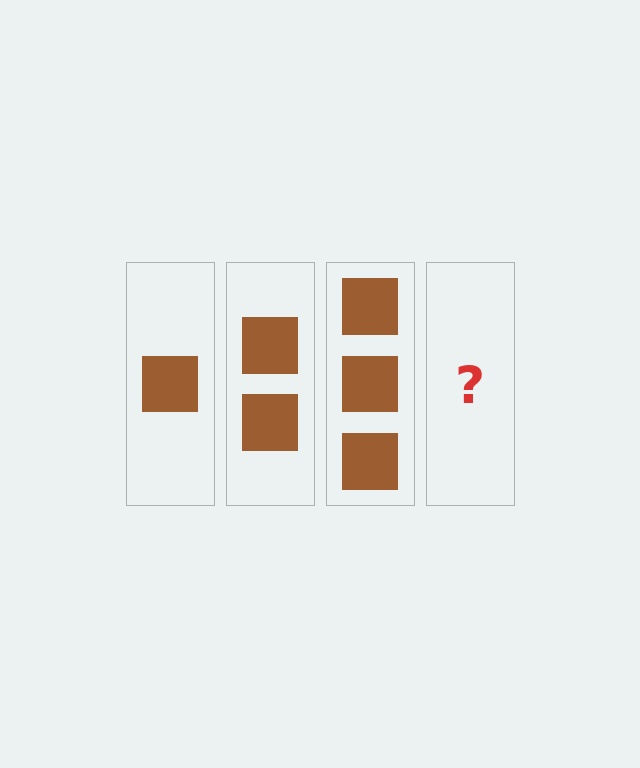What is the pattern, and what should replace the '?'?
The pattern is that each step adds one more square. The '?' should be 4 squares.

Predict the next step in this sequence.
The next step is 4 squares.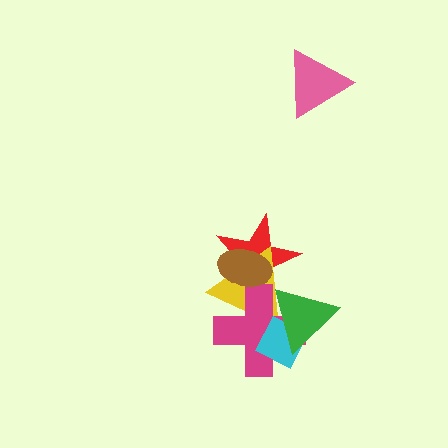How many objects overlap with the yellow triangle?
5 objects overlap with the yellow triangle.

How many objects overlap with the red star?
4 objects overlap with the red star.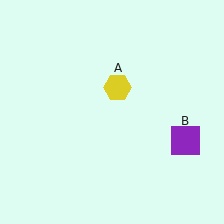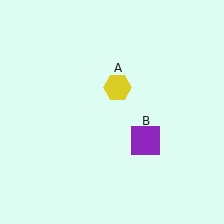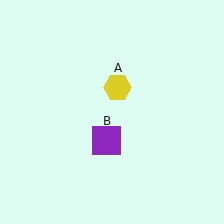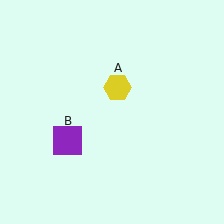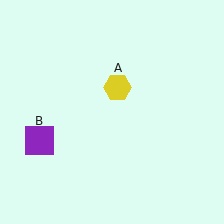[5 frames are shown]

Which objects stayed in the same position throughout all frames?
Yellow hexagon (object A) remained stationary.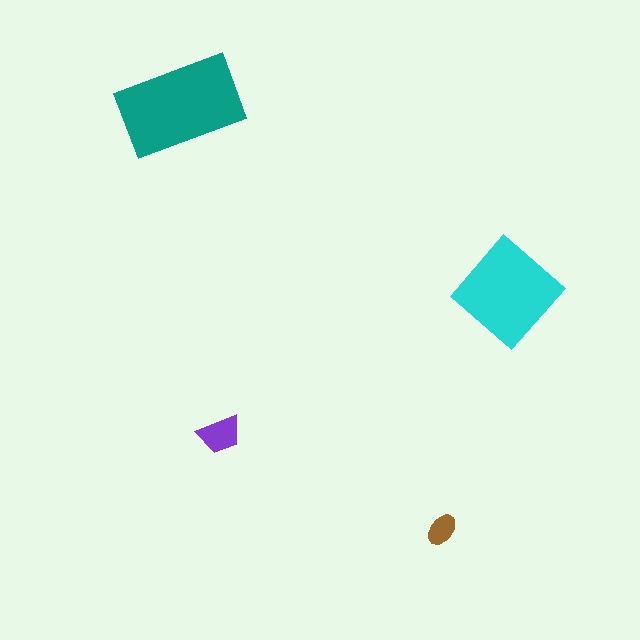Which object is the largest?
The teal rectangle.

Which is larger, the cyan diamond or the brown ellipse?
The cyan diamond.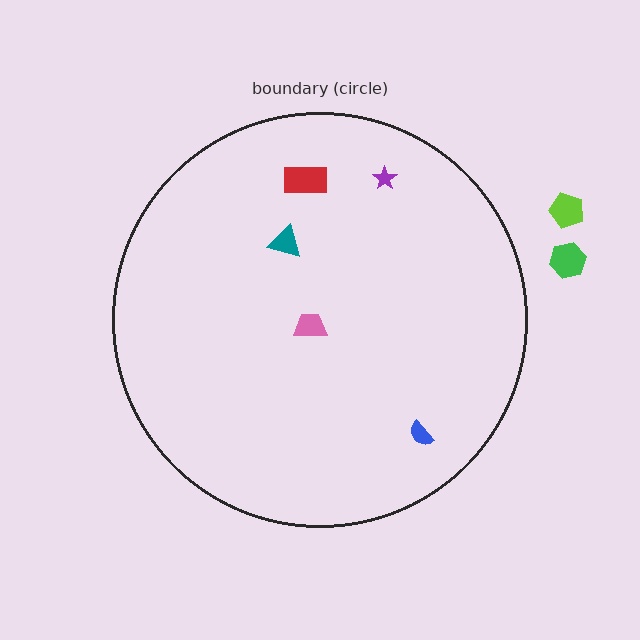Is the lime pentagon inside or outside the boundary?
Outside.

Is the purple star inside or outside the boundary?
Inside.